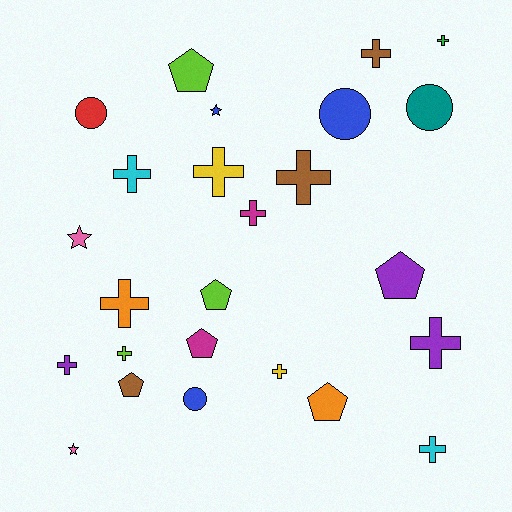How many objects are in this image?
There are 25 objects.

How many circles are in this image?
There are 4 circles.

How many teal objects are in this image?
There is 1 teal object.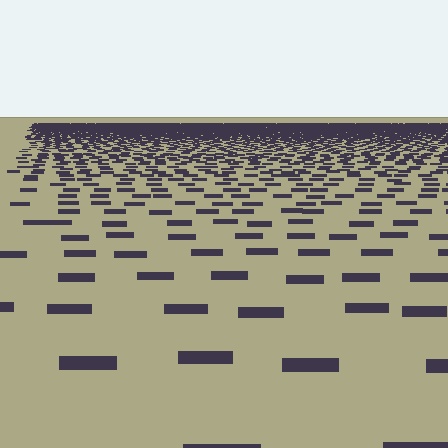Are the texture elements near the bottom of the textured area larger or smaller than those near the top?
Larger. Near the bottom, elements are closer to the viewer and appear at a bigger on-screen size.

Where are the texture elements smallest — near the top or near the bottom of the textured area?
Near the top.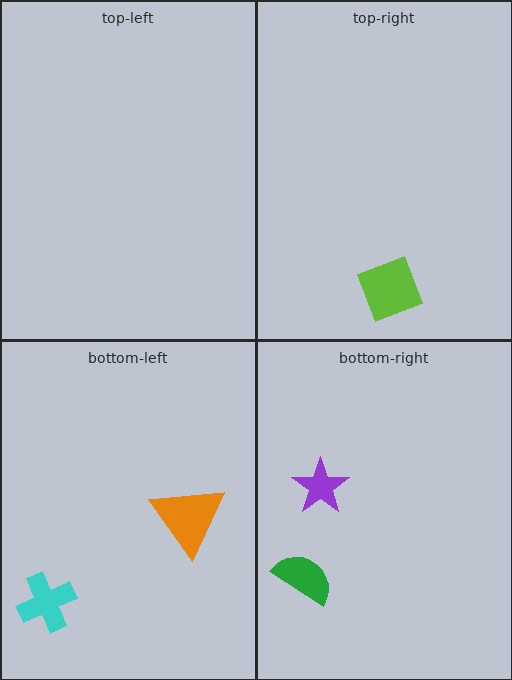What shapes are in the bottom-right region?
The green semicircle, the purple star.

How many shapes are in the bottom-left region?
2.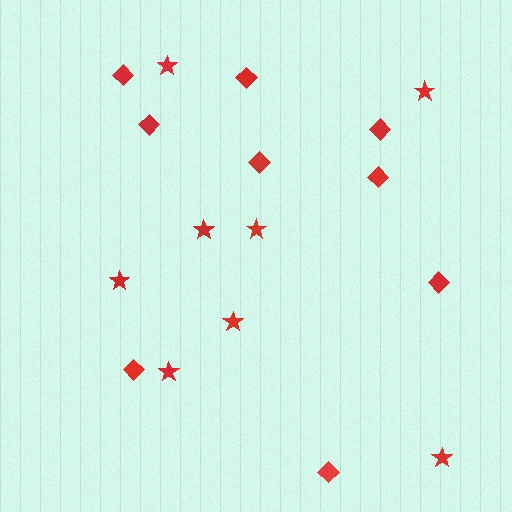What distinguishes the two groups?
There are 2 groups: one group of stars (8) and one group of diamonds (9).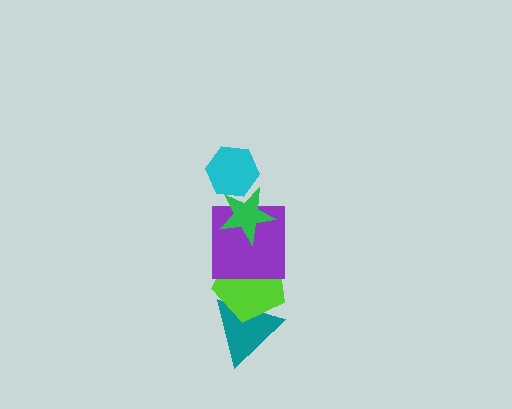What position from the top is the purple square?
The purple square is 3rd from the top.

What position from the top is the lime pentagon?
The lime pentagon is 4th from the top.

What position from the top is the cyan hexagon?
The cyan hexagon is 1st from the top.